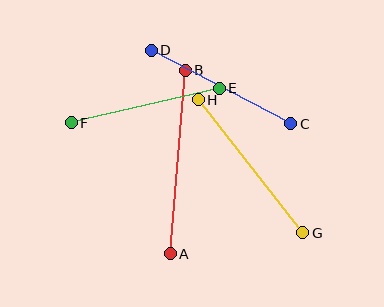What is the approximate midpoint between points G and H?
The midpoint is at approximately (251, 166) pixels.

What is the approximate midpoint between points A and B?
The midpoint is at approximately (178, 162) pixels.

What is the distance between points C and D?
The distance is approximately 158 pixels.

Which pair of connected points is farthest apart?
Points A and B are farthest apart.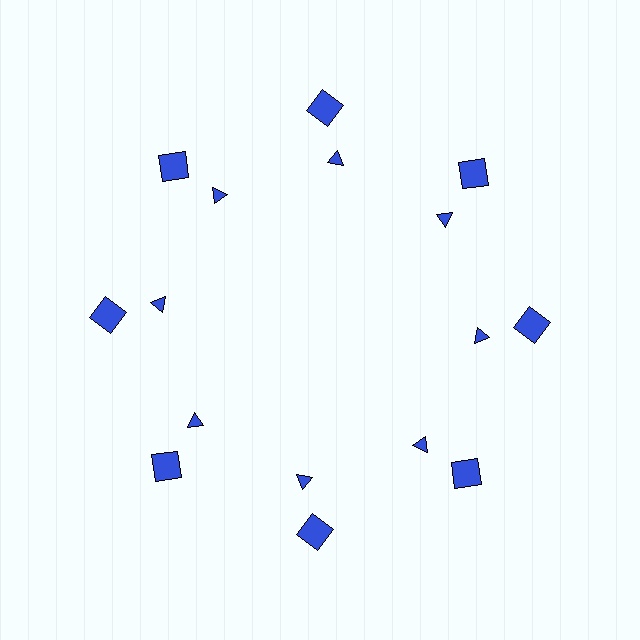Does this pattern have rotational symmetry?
Yes, this pattern has 8-fold rotational symmetry. It looks the same after rotating 45 degrees around the center.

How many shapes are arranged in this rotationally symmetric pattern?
There are 16 shapes, arranged in 8 groups of 2.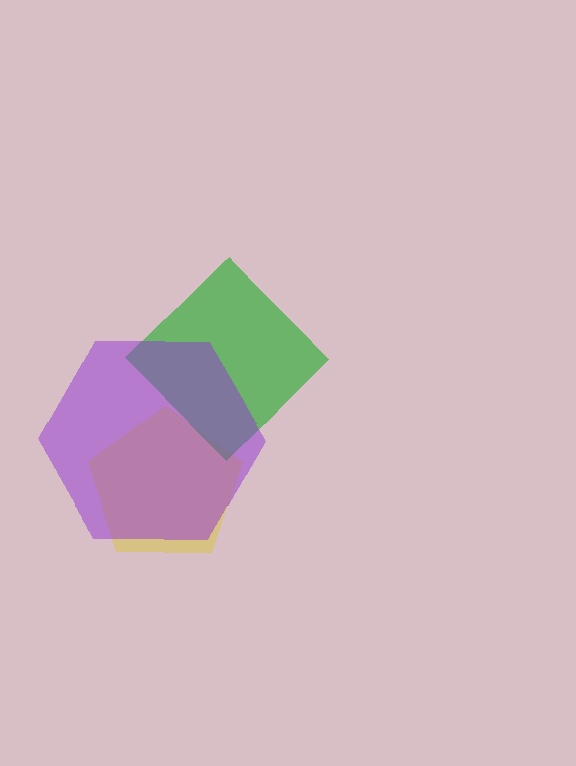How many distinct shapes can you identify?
There are 3 distinct shapes: a yellow pentagon, a green diamond, a purple hexagon.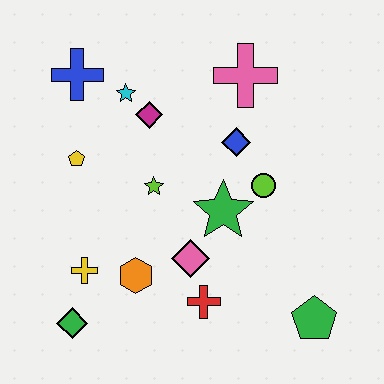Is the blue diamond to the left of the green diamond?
No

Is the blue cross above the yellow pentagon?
Yes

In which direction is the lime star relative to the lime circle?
The lime star is to the left of the lime circle.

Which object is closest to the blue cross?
The cyan star is closest to the blue cross.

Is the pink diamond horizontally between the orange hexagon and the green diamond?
No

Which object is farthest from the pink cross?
The green diamond is farthest from the pink cross.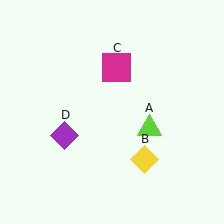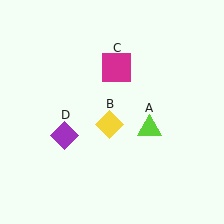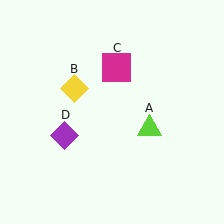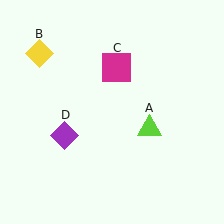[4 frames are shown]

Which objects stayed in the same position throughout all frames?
Lime triangle (object A) and magenta square (object C) and purple diamond (object D) remained stationary.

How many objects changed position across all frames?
1 object changed position: yellow diamond (object B).